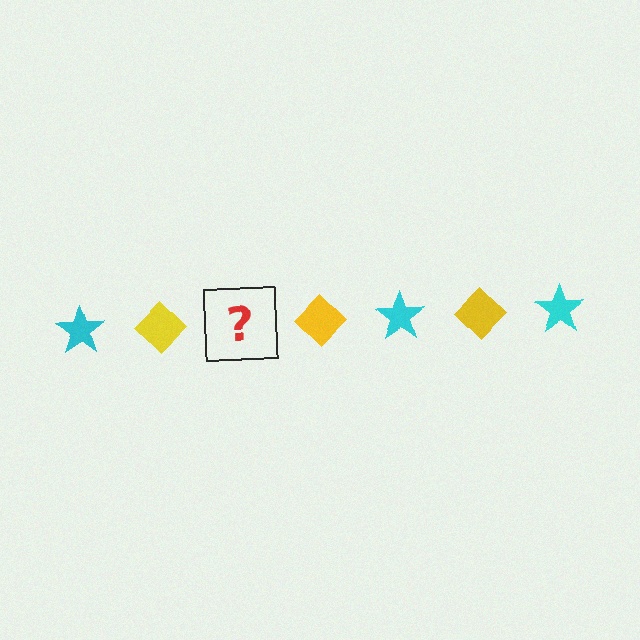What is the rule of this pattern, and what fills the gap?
The rule is that the pattern alternates between cyan star and yellow diamond. The gap should be filled with a cyan star.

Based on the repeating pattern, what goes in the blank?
The blank should be a cyan star.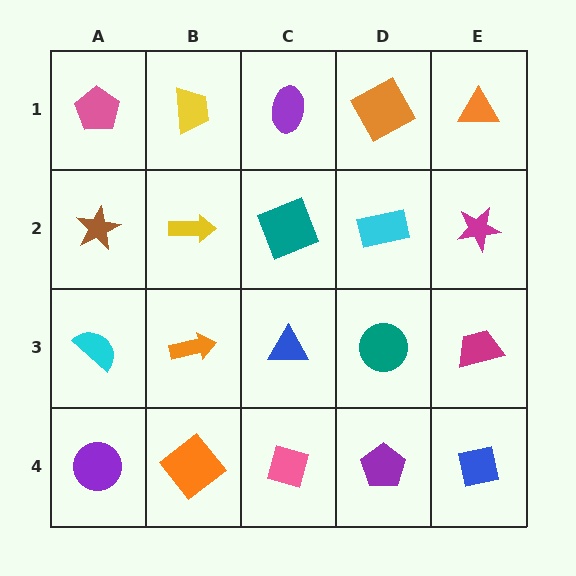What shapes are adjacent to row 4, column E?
A magenta trapezoid (row 3, column E), a purple pentagon (row 4, column D).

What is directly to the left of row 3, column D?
A blue triangle.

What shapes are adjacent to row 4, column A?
A cyan semicircle (row 3, column A), an orange diamond (row 4, column B).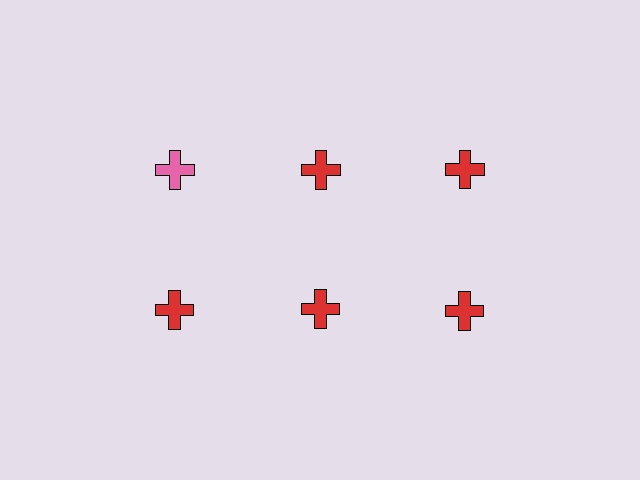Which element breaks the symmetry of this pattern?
The pink cross in the top row, leftmost column breaks the symmetry. All other shapes are red crosses.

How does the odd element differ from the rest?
It has a different color: pink instead of red.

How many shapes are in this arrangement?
There are 6 shapes arranged in a grid pattern.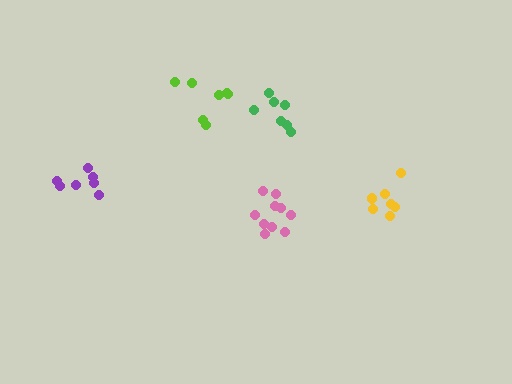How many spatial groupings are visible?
There are 5 spatial groupings.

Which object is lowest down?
The pink cluster is bottommost.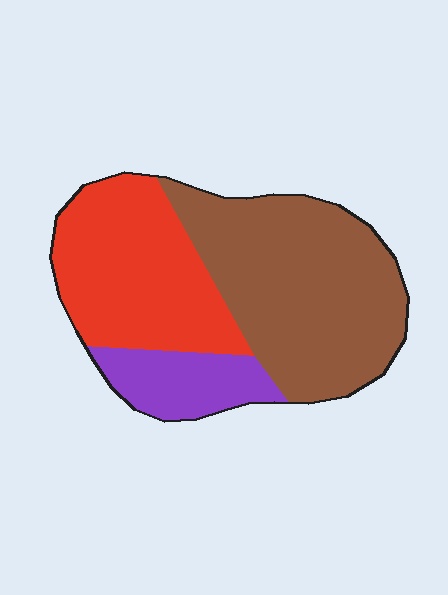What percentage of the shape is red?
Red covers 36% of the shape.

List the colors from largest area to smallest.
From largest to smallest: brown, red, purple.